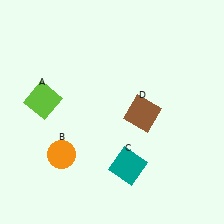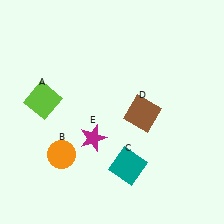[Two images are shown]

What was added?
A magenta star (E) was added in Image 2.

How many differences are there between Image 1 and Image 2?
There is 1 difference between the two images.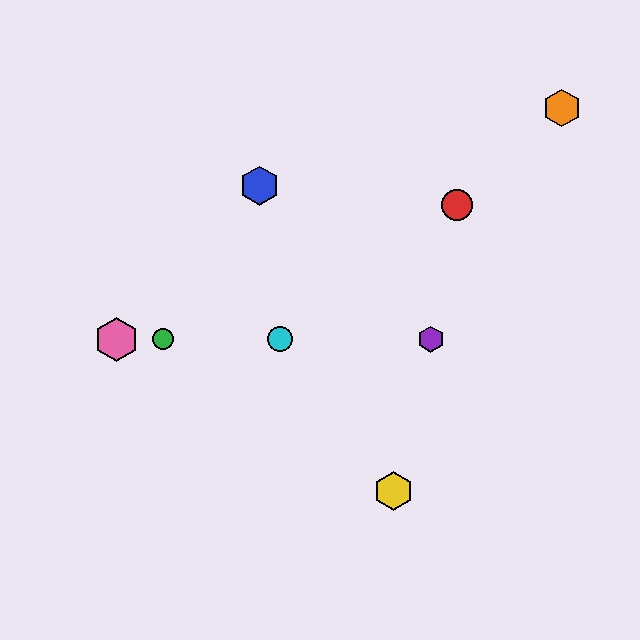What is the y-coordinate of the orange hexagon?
The orange hexagon is at y≈108.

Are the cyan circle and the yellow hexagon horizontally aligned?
No, the cyan circle is at y≈339 and the yellow hexagon is at y≈491.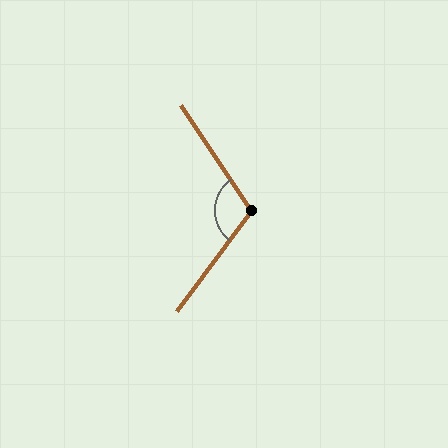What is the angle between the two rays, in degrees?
Approximately 110 degrees.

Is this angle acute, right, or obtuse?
It is obtuse.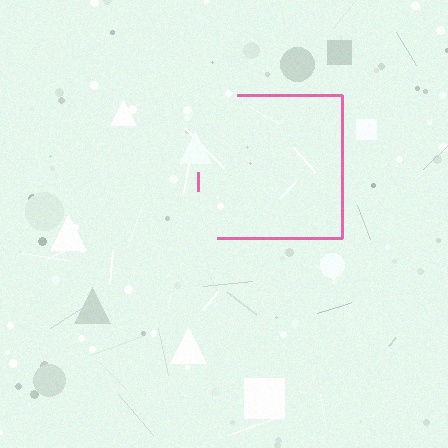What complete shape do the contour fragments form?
The contour fragments form a square.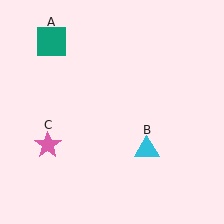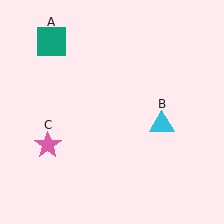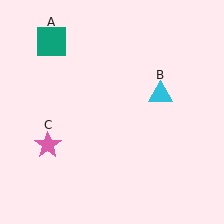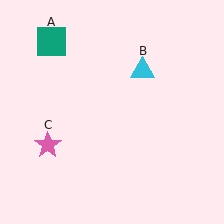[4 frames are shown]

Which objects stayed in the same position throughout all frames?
Teal square (object A) and pink star (object C) remained stationary.